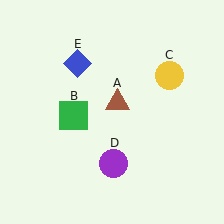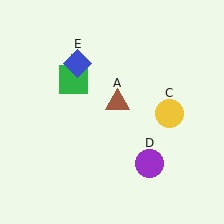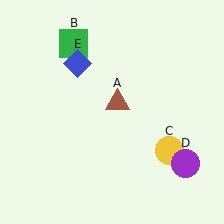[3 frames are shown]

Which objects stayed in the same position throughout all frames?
Brown triangle (object A) and blue diamond (object E) remained stationary.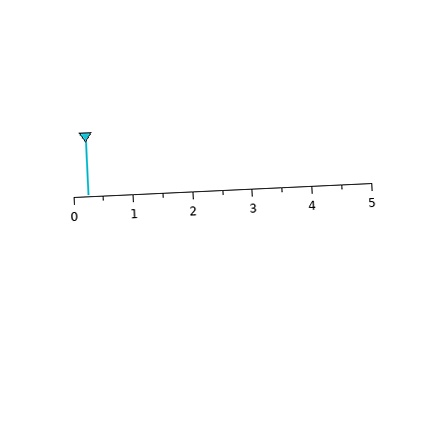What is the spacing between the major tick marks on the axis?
The major ticks are spaced 1 apart.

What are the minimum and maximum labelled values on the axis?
The axis runs from 0 to 5.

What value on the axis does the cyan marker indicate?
The marker indicates approximately 0.2.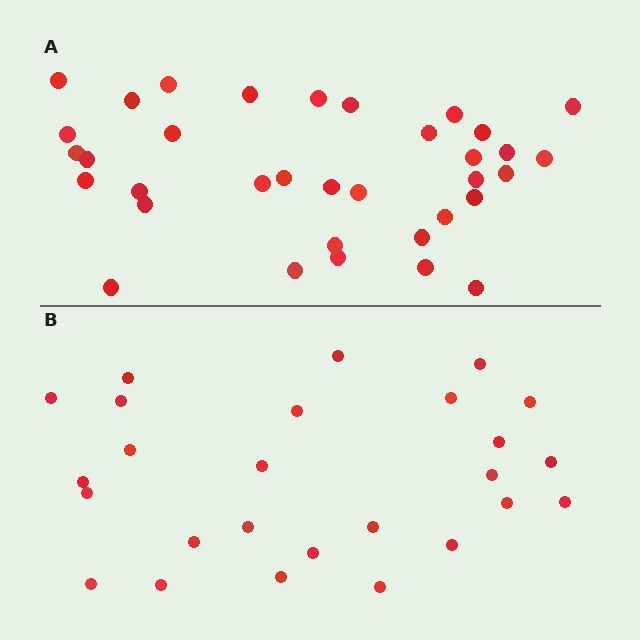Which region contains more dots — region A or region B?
Region A (the top region) has more dots.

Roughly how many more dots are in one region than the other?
Region A has roughly 8 or so more dots than region B.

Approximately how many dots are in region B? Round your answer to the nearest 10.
About 30 dots. (The exact count is 26, which rounds to 30.)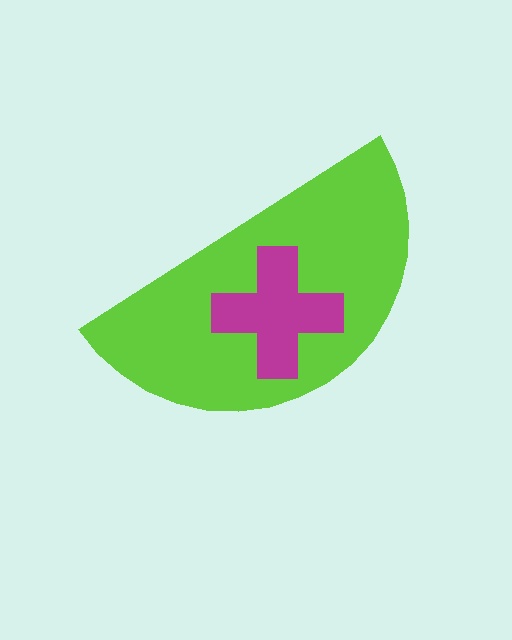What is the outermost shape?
The lime semicircle.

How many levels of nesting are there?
2.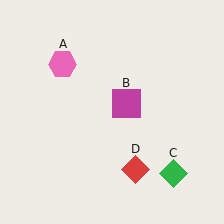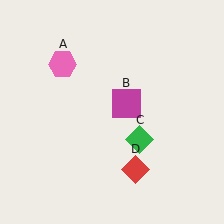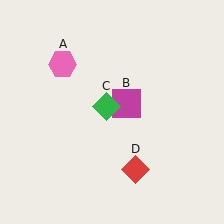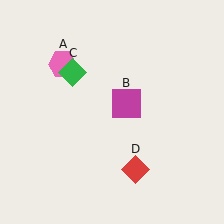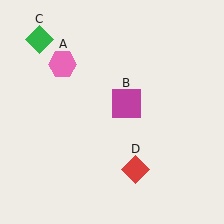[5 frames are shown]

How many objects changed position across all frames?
1 object changed position: green diamond (object C).